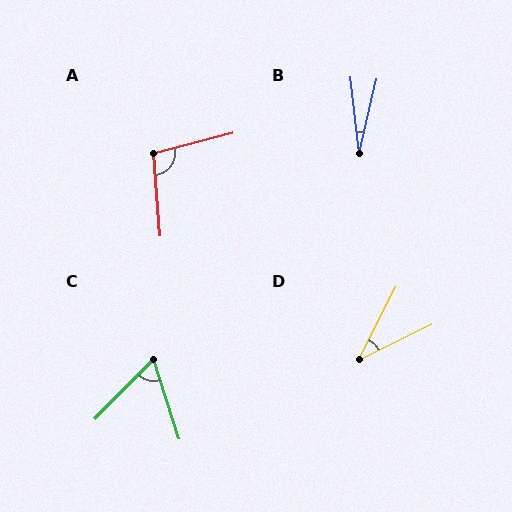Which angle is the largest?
A, at approximately 99 degrees.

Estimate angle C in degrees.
Approximately 62 degrees.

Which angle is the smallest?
B, at approximately 19 degrees.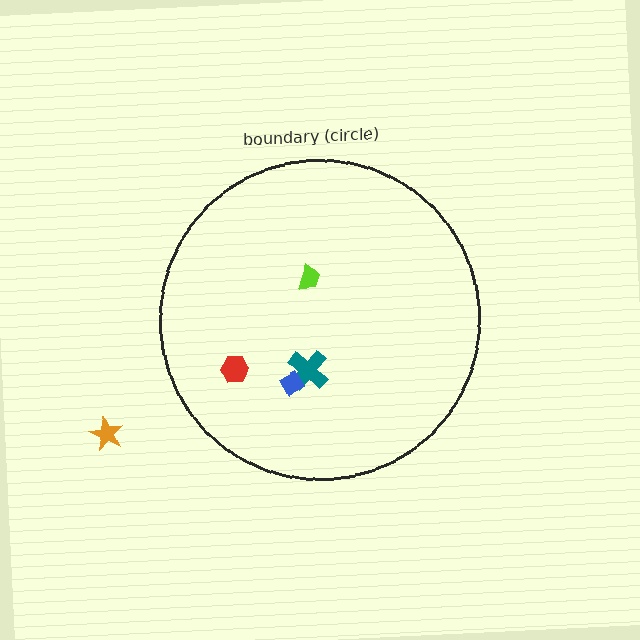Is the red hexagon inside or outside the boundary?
Inside.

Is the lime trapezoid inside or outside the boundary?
Inside.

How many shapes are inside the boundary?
4 inside, 1 outside.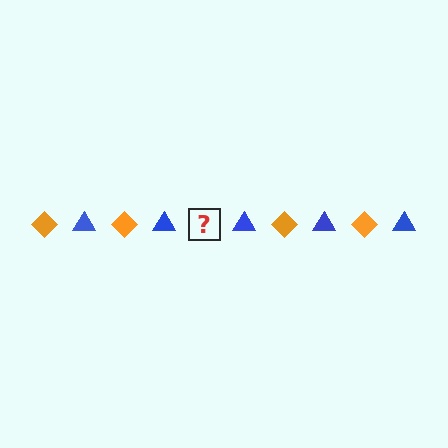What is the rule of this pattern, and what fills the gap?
The rule is that the pattern alternates between orange diamond and blue triangle. The gap should be filled with an orange diamond.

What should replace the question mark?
The question mark should be replaced with an orange diamond.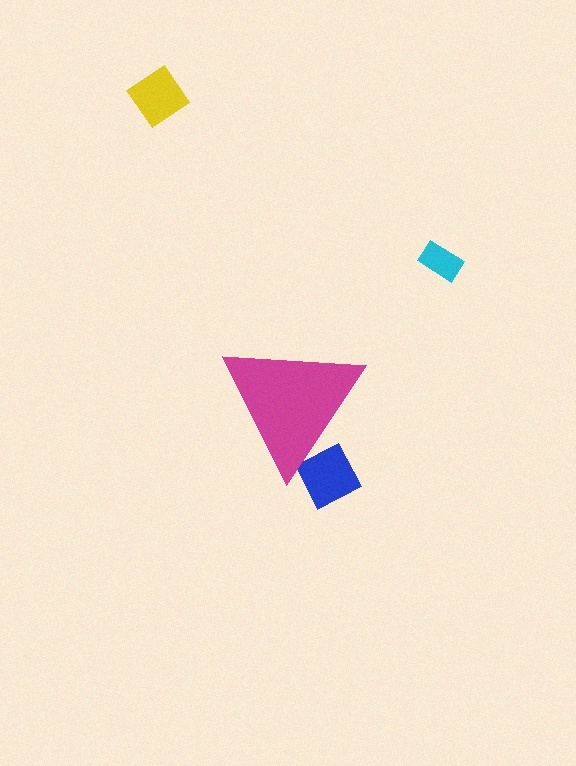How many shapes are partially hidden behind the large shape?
1 shape is partially hidden.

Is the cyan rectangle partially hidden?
No, the cyan rectangle is fully visible.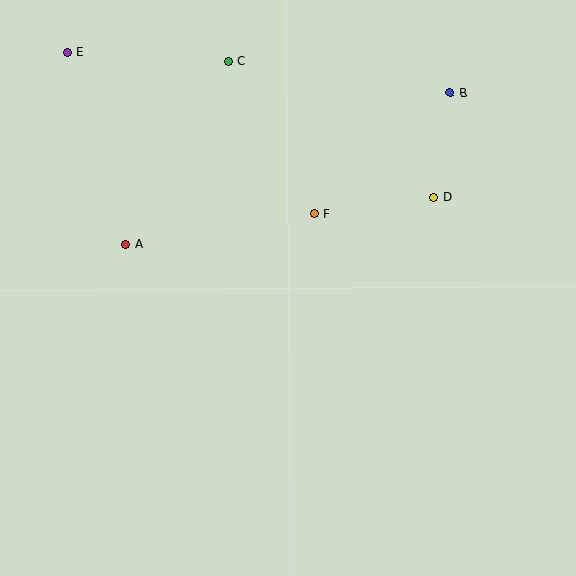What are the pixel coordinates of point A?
Point A is at (125, 245).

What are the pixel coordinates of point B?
Point B is at (450, 92).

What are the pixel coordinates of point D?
Point D is at (434, 197).